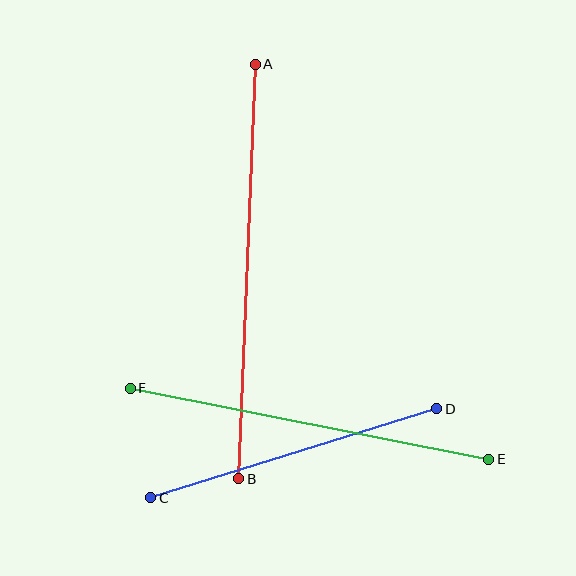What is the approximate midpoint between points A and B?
The midpoint is at approximately (247, 271) pixels.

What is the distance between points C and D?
The distance is approximately 300 pixels.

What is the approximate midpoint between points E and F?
The midpoint is at approximately (310, 424) pixels.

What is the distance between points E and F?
The distance is approximately 365 pixels.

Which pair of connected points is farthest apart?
Points A and B are farthest apart.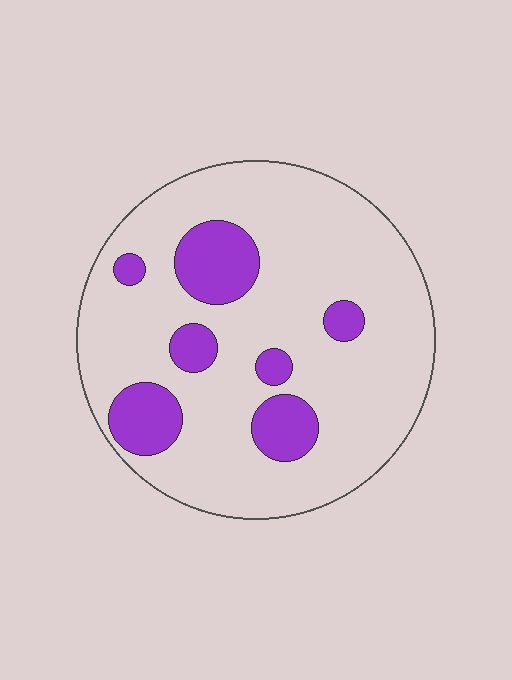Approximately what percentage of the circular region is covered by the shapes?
Approximately 20%.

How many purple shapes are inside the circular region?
7.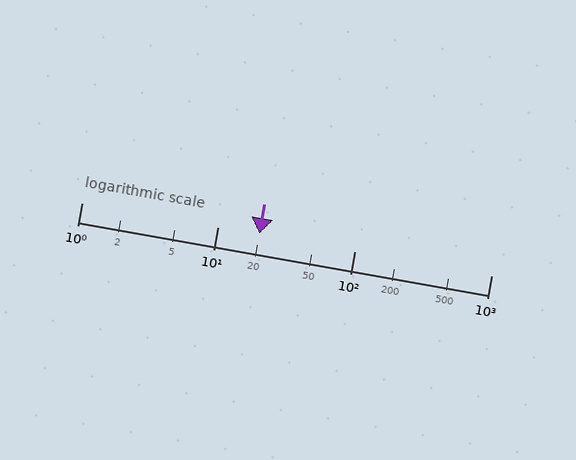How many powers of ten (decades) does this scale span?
The scale spans 3 decades, from 1 to 1000.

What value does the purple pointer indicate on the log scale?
The pointer indicates approximately 20.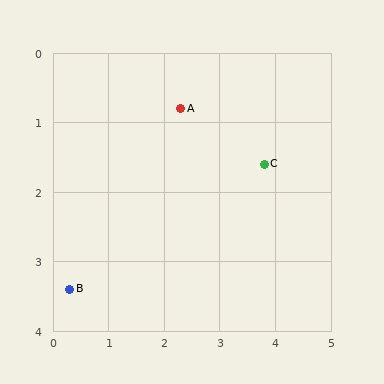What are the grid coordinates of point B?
Point B is at approximately (0.3, 3.4).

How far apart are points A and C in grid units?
Points A and C are about 1.7 grid units apart.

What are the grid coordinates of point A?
Point A is at approximately (2.3, 0.8).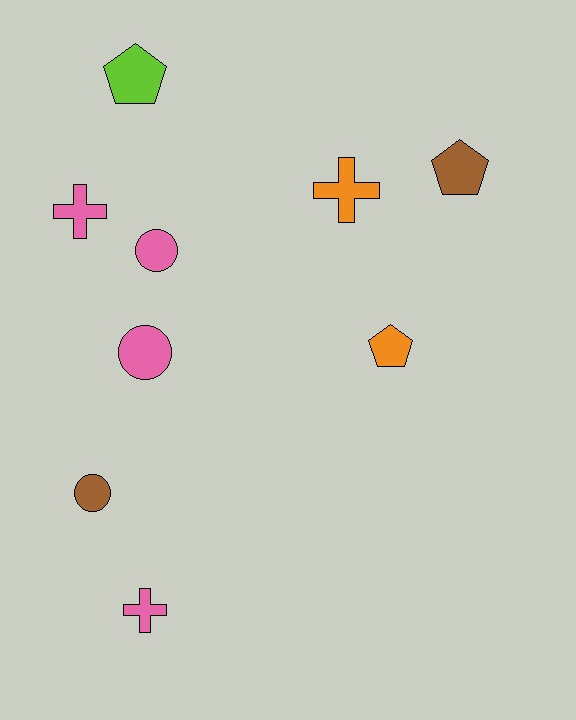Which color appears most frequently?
Pink, with 4 objects.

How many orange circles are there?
There are no orange circles.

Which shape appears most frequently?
Pentagon, with 3 objects.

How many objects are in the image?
There are 9 objects.